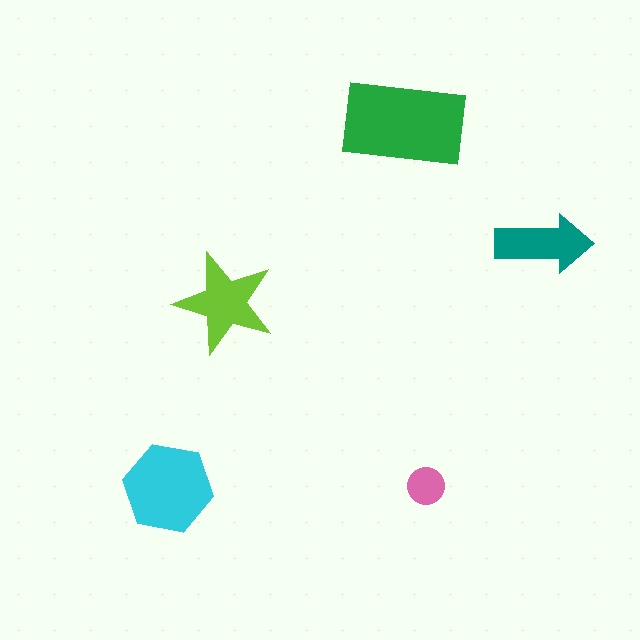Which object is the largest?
The green rectangle.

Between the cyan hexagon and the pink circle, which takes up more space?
The cyan hexagon.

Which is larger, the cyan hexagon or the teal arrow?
The cyan hexagon.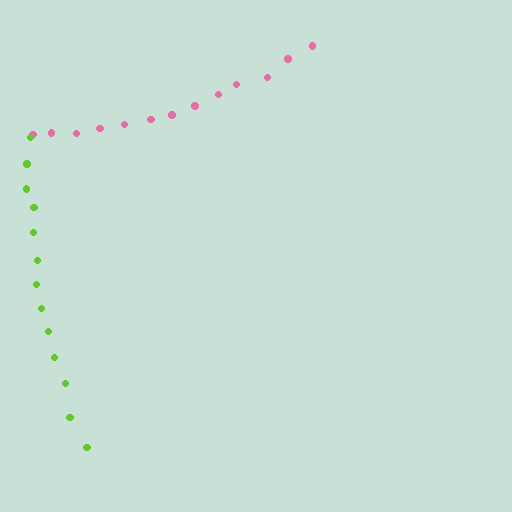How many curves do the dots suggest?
There are 2 distinct paths.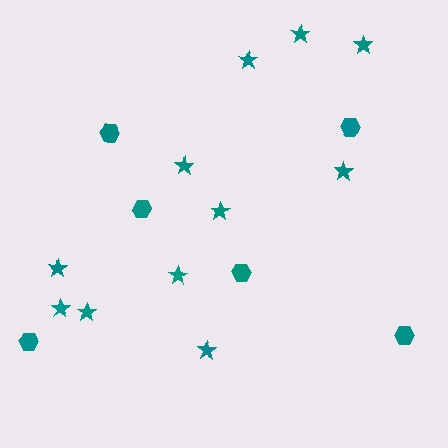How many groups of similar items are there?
There are 2 groups: one group of stars (11) and one group of hexagons (6).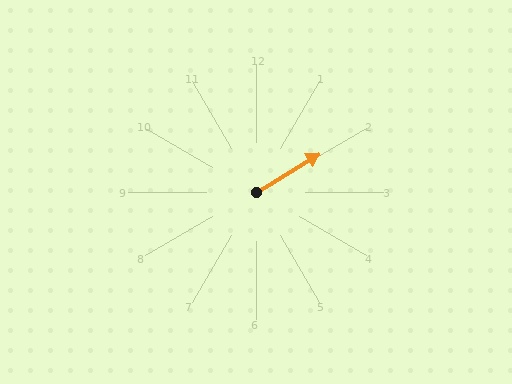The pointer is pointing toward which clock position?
Roughly 2 o'clock.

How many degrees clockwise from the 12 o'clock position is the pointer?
Approximately 59 degrees.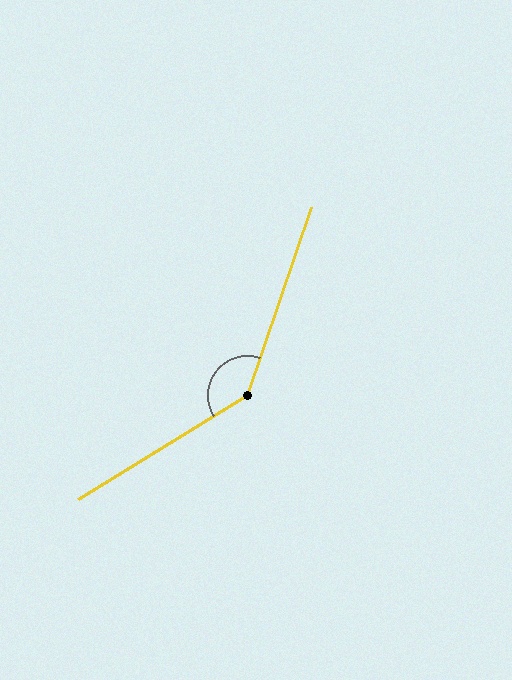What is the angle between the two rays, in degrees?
Approximately 140 degrees.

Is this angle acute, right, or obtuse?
It is obtuse.